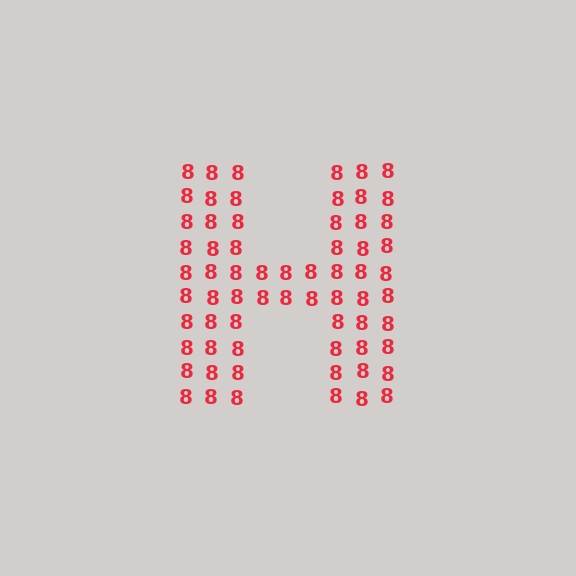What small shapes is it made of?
It is made of small digit 8's.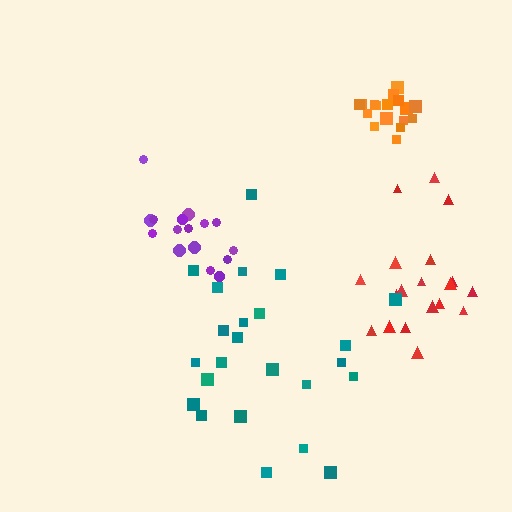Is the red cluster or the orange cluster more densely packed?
Orange.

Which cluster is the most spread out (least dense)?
Teal.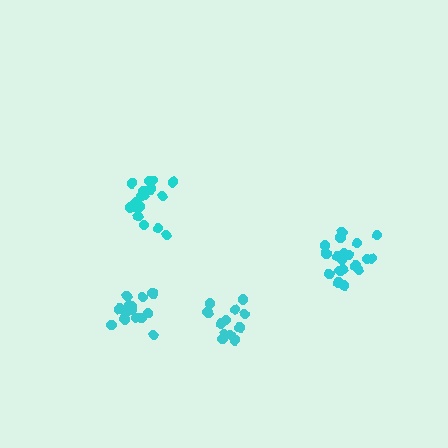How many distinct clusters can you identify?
There are 4 distinct clusters.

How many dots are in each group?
Group 1: 14 dots, Group 2: 17 dots, Group 3: 19 dots, Group 4: 15 dots (65 total).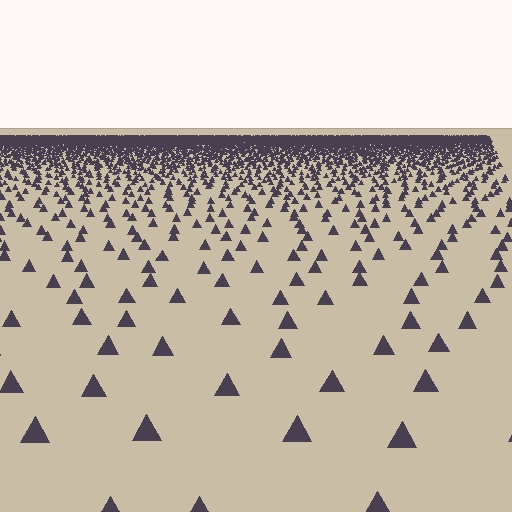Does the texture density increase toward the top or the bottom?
Density increases toward the top.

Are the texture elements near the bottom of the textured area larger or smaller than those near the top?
Larger. Near the bottom, elements are closer to the viewer and appear at a bigger on-screen size.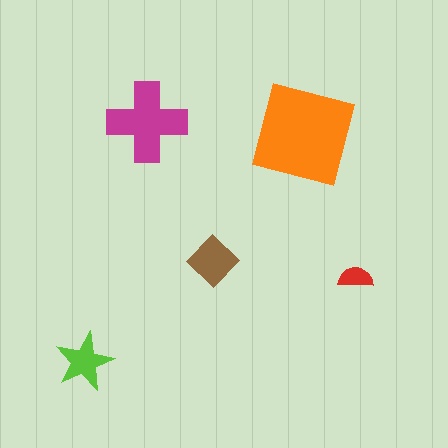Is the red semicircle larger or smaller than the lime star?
Smaller.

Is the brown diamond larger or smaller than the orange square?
Smaller.